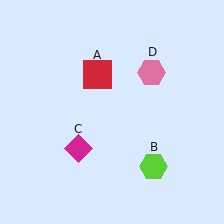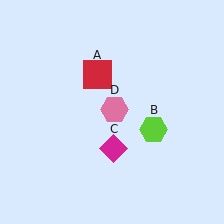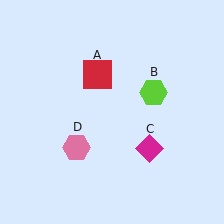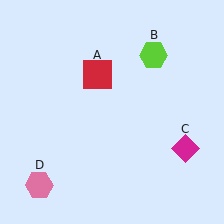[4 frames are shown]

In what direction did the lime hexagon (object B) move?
The lime hexagon (object B) moved up.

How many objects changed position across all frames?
3 objects changed position: lime hexagon (object B), magenta diamond (object C), pink hexagon (object D).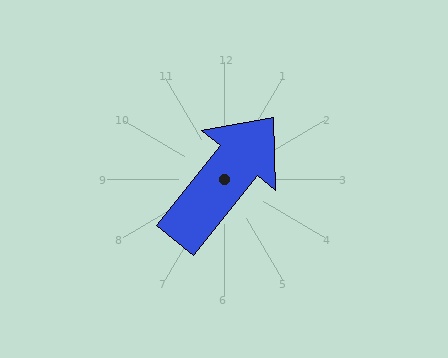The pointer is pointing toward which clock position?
Roughly 1 o'clock.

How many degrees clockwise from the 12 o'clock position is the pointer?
Approximately 39 degrees.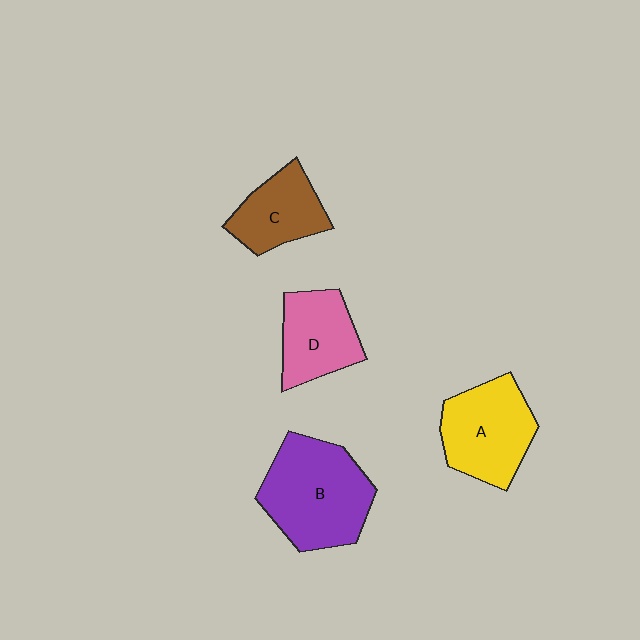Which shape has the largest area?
Shape B (purple).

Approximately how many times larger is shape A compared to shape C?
Approximately 1.4 times.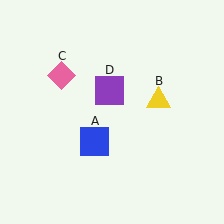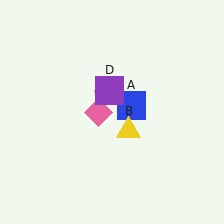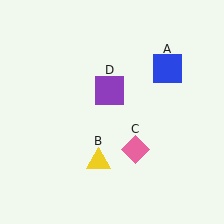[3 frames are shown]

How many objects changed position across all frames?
3 objects changed position: blue square (object A), yellow triangle (object B), pink diamond (object C).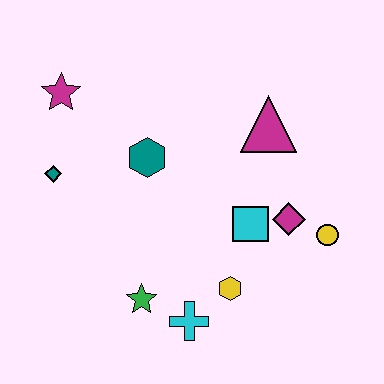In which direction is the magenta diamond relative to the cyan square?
The magenta diamond is to the right of the cyan square.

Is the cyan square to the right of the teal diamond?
Yes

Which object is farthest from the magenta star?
The yellow circle is farthest from the magenta star.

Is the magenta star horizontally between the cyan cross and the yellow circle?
No